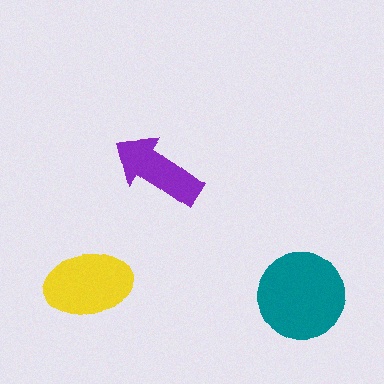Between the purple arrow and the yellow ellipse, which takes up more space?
The yellow ellipse.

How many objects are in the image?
There are 3 objects in the image.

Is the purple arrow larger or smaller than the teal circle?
Smaller.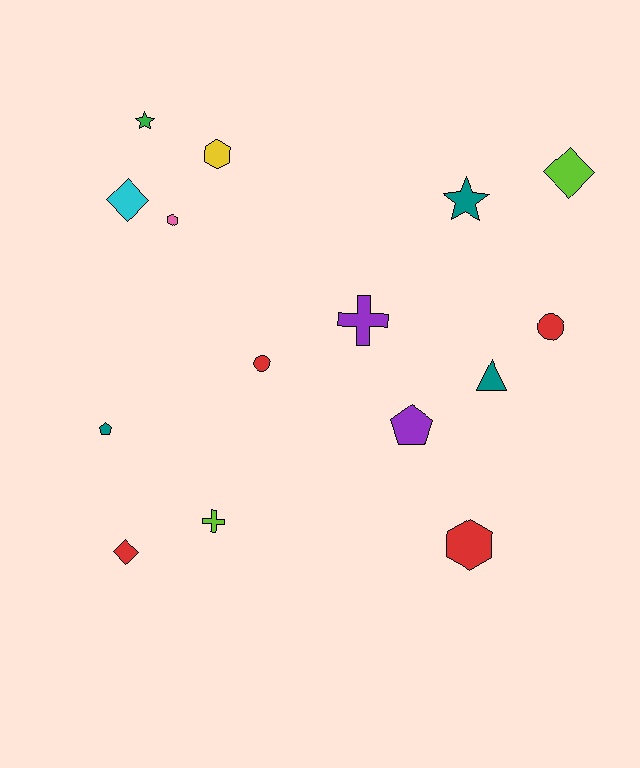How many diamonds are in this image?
There are 3 diamonds.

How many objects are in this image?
There are 15 objects.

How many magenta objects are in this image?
There are no magenta objects.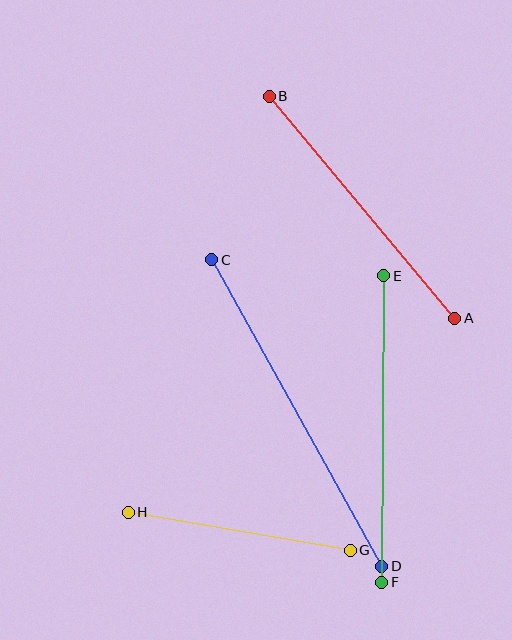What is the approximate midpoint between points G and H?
The midpoint is at approximately (239, 531) pixels.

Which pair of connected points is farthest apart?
Points C and D are farthest apart.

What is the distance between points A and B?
The distance is approximately 290 pixels.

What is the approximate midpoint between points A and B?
The midpoint is at approximately (362, 207) pixels.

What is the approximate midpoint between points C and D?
The midpoint is at approximately (297, 413) pixels.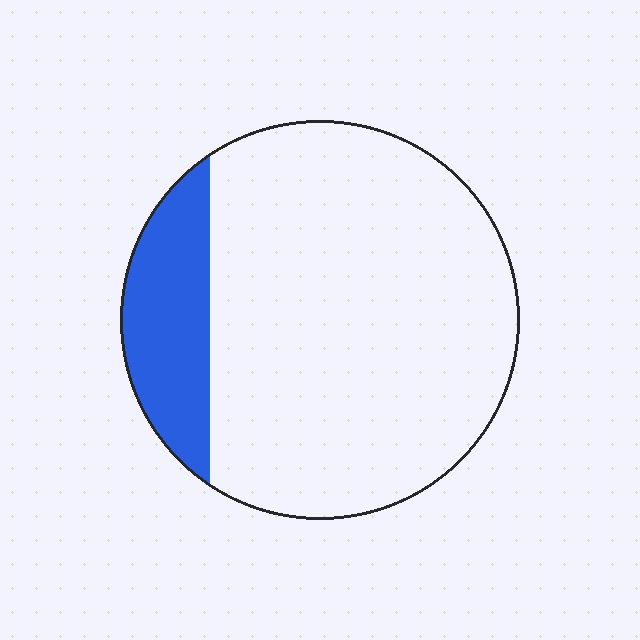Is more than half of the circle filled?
No.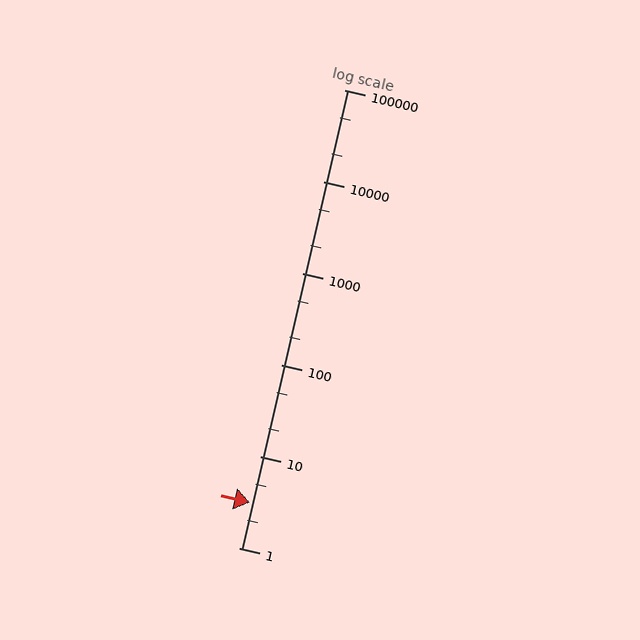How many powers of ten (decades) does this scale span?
The scale spans 5 decades, from 1 to 100000.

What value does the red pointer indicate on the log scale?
The pointer indicates approximately 3.1.